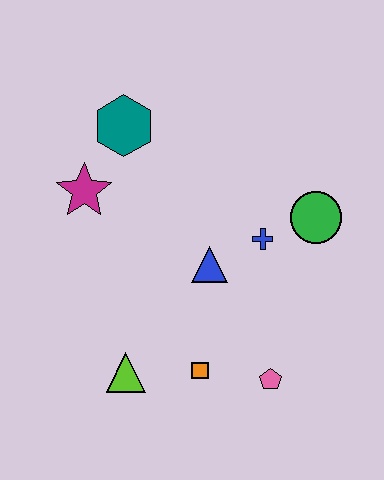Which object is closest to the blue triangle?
The blue cross is closest to the blue triangle.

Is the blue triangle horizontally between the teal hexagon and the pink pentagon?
Yes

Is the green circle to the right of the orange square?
Yes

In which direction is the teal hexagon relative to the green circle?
The teal hexagon is to the left of the green circle.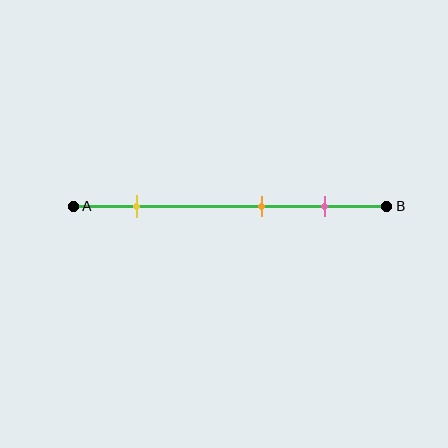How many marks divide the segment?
There are 3 marks dividing the segment.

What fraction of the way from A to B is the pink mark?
The pink mark is approximately 80% (0.8) of the way from A to B.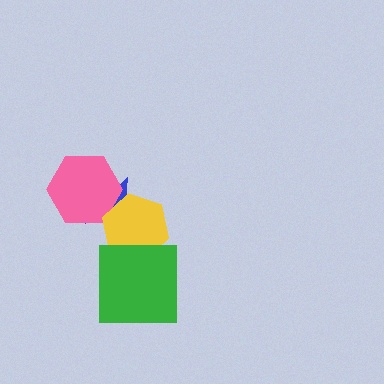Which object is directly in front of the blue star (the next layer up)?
The pink hexagon is directly in front of the blue star.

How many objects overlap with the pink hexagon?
2 objects overlap with the pink hexagon.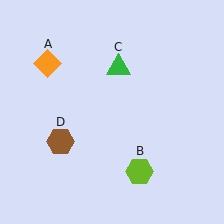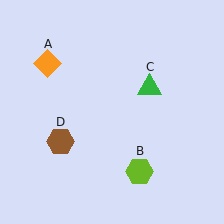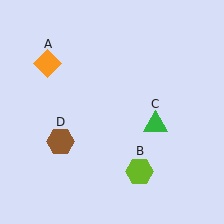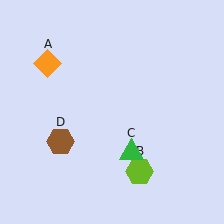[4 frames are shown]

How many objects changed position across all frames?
1 object changed position: green triangle (object C).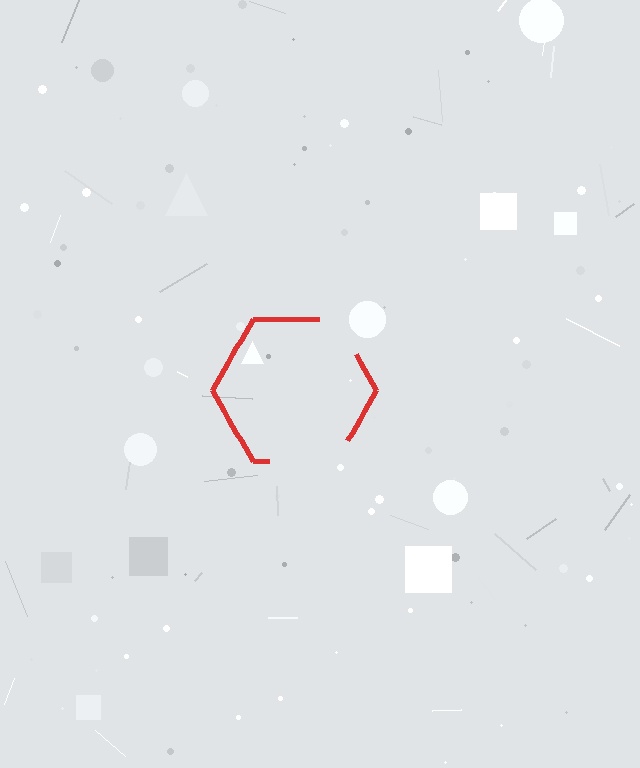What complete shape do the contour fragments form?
The contour fragments form a hexagon.